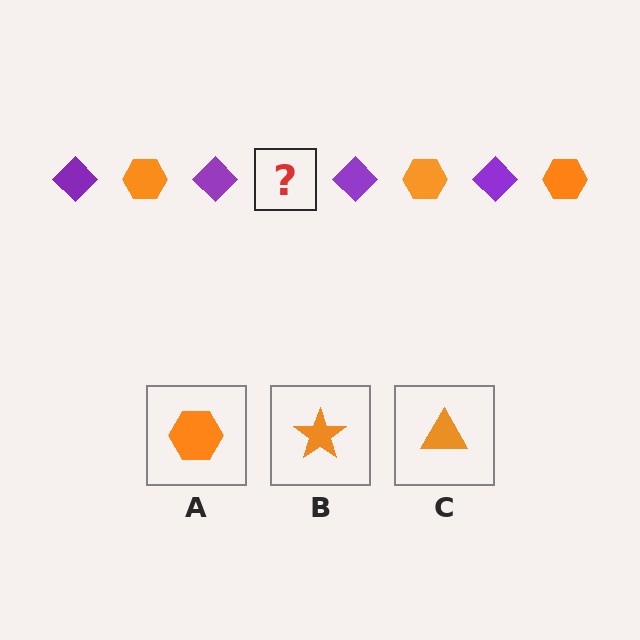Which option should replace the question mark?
Option A.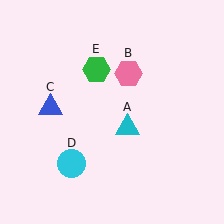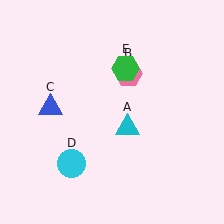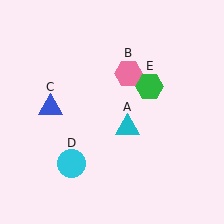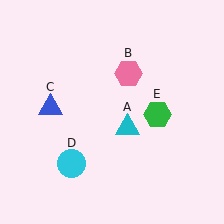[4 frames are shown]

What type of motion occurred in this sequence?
The green hexagon (object E) rotated clockwise around the center of the scene.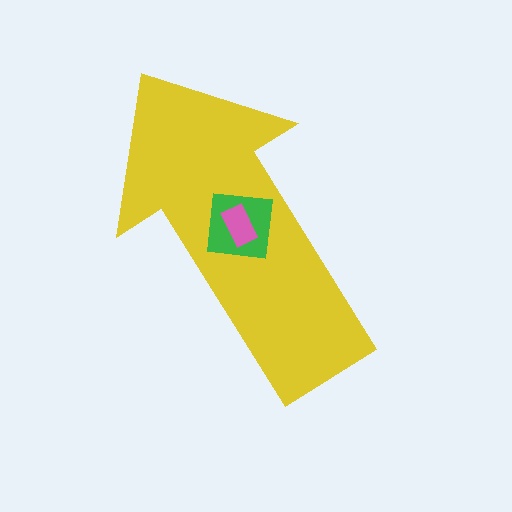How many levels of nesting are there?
3.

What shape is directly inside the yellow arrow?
The green square.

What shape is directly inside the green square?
The pink rectangle.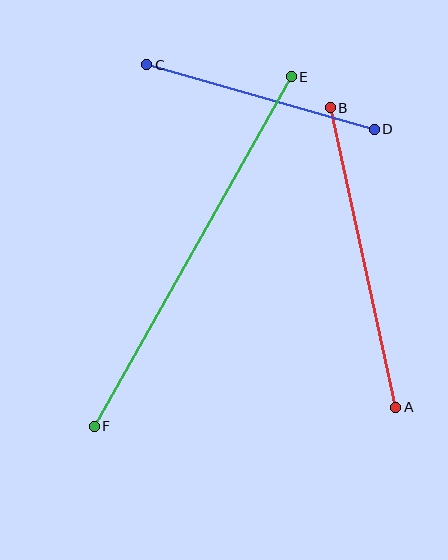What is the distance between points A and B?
The distance is approximately 307 pixels.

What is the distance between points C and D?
The distance is approximately 236 pixels.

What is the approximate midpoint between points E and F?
The midpoint is at approximately (193, 251) pixels.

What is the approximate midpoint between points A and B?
The midpoint is at approximately (363, 258) pixels.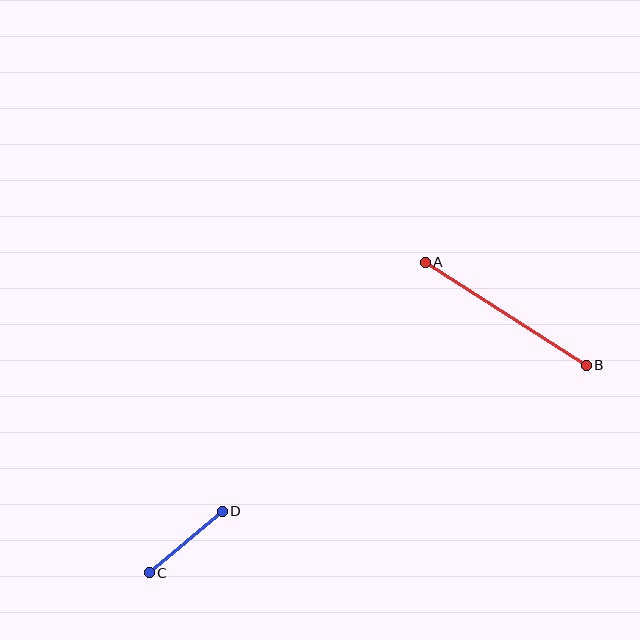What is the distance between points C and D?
The distance is approximately 95 pixels.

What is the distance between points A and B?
The distance is approximately 191 pixels.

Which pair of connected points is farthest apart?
Points A and B are farthest apart.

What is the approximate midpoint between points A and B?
The midpoint is at approximately (506, 314) pixels.